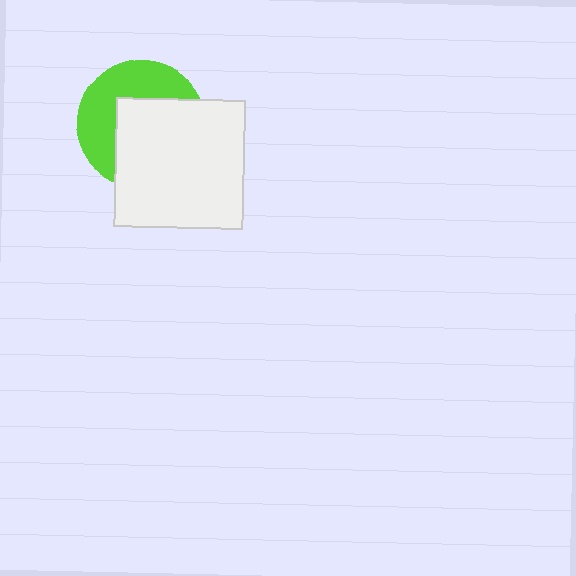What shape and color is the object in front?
The object in front is a white square.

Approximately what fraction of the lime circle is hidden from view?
Roughly 55% of the lime circle is hidden behind the white square.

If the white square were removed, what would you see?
You would see the complete lime circle.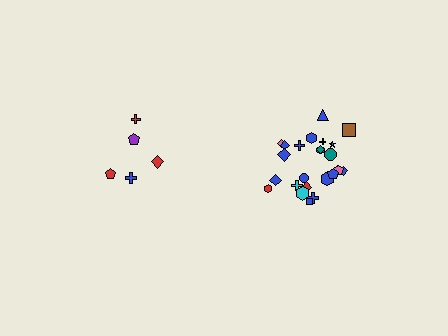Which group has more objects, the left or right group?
The right group.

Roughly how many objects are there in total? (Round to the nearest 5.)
Roughly 30 objects in total.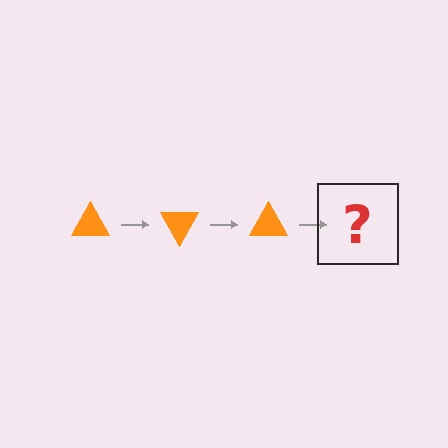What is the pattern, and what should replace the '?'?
The pattern is that the triangle rotates 60 degrees each step. The '?' should be an orange triangle rotated 180 degrees.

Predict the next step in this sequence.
The next step is an orange triangle rotated 180 degrees.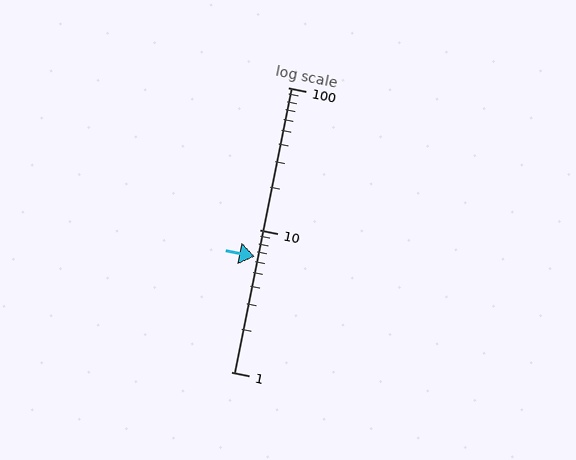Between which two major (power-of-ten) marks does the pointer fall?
The pointer is between 1 and 10.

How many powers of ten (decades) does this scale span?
The scale spans 2 decades, from 1 to 100.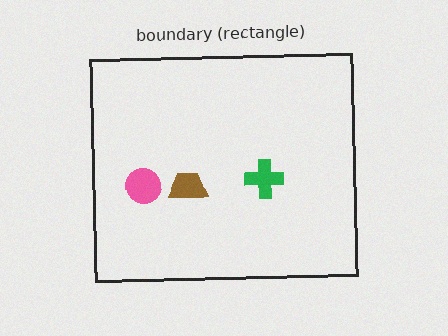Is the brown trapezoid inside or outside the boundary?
Inside.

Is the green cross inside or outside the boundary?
Inside.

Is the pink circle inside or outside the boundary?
Inside.